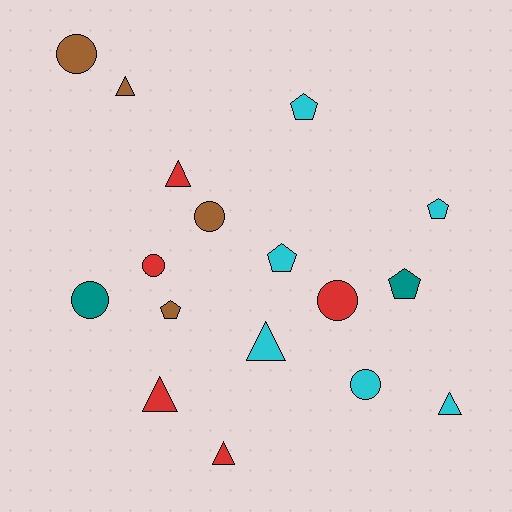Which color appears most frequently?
Cyan, with 6 objects.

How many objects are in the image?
There are 17 objects.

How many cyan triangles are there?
There are 2 cyan triangles.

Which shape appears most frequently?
Circle, with 6 objects.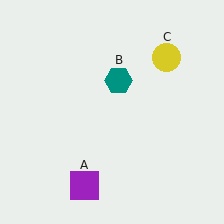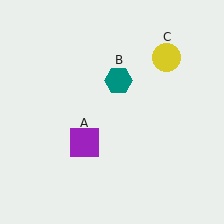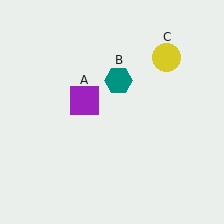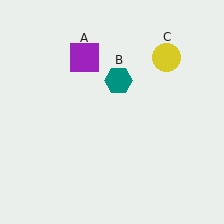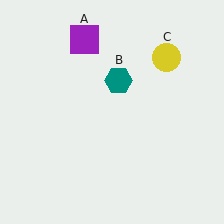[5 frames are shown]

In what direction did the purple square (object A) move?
The purple square (object A) moved up.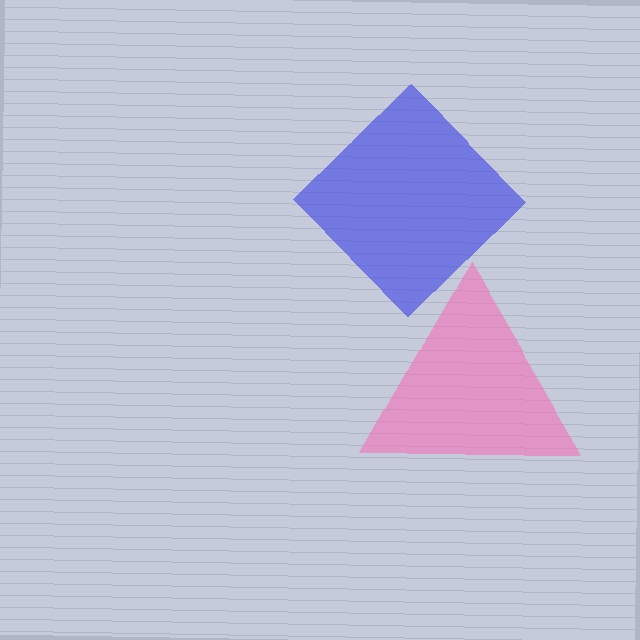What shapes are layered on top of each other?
The layered shapes are: a pink triangle, a blue diamond.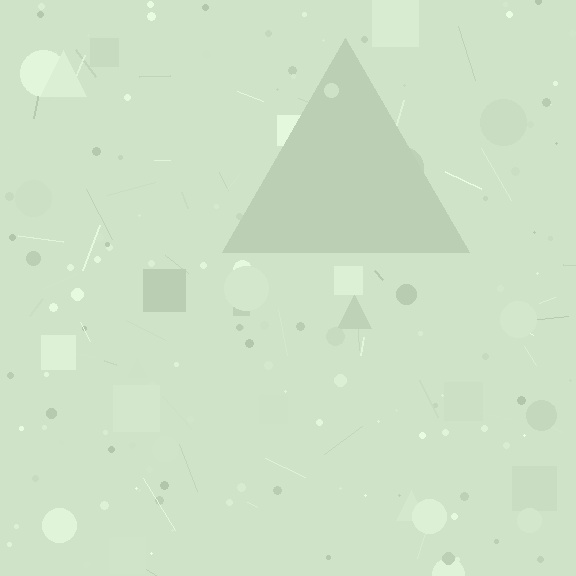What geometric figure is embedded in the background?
A triangle is embedded in the background.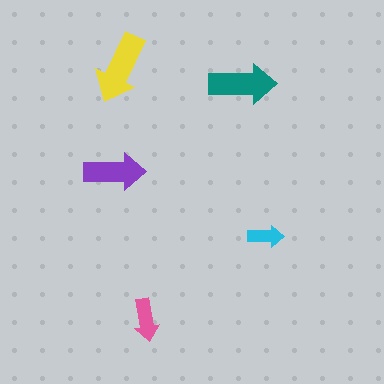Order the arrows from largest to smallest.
the yellow one, the teal one, the purple one, the pink one, the cyan one.